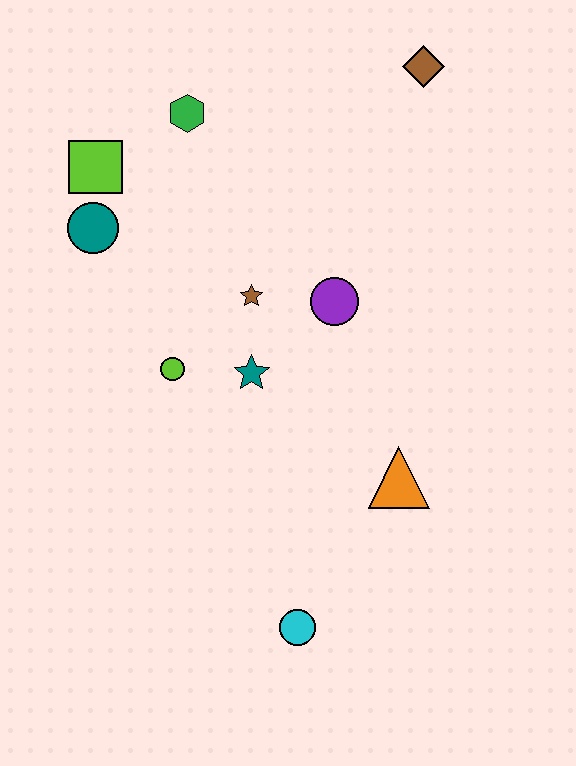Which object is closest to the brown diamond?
The green hexagon is closest to the brown diamond.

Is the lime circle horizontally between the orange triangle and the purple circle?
No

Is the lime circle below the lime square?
Yes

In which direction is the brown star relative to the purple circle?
The brown star is to the left of the purple circle.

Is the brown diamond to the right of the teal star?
Yes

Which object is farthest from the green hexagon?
The cyan circle is farthest from the green hexagon.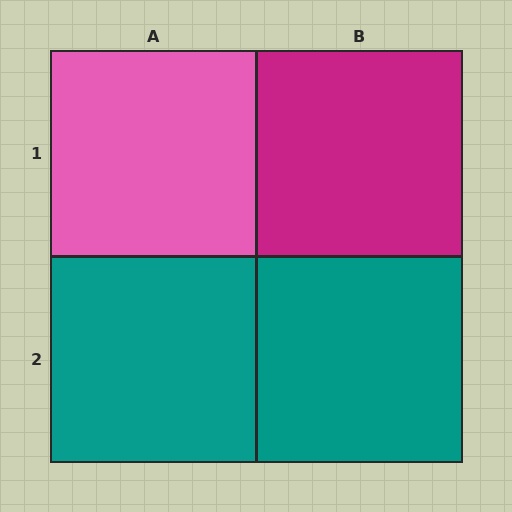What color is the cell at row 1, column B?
Magenta.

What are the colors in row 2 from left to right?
Teal, teal.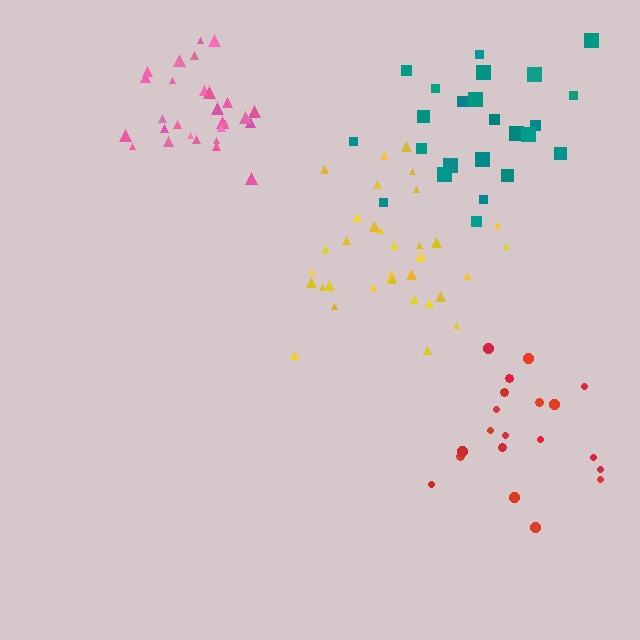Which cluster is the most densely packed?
Pink.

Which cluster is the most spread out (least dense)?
Teal.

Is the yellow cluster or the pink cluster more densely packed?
Pink.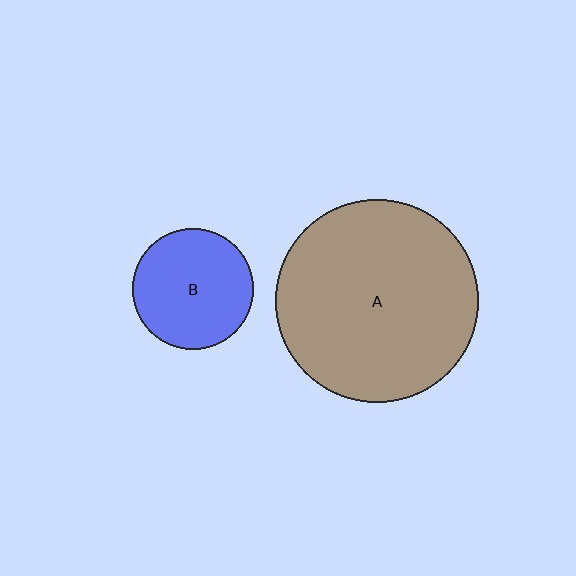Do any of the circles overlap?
No, none of the circles overlap.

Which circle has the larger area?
Circle A (brown).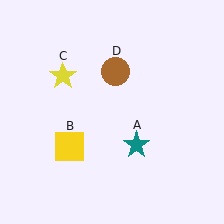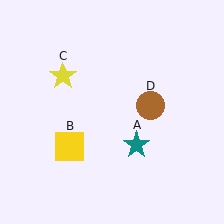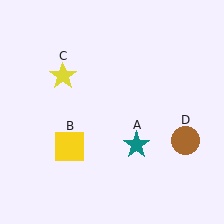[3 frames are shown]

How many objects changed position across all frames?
1 object changed position: brown circle (object D).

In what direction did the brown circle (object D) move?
The brown circle (object D) moved down and to the right.